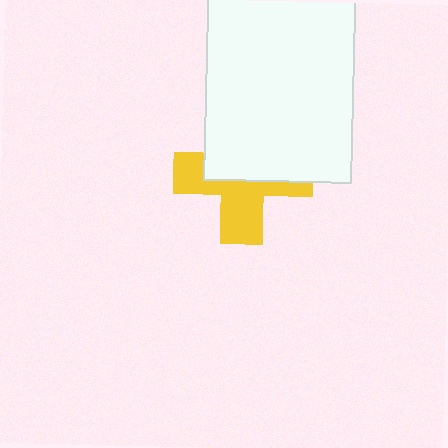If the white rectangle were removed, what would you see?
You would see the complete yellow cross.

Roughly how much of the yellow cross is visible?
About half of it is visible (roughly 48%).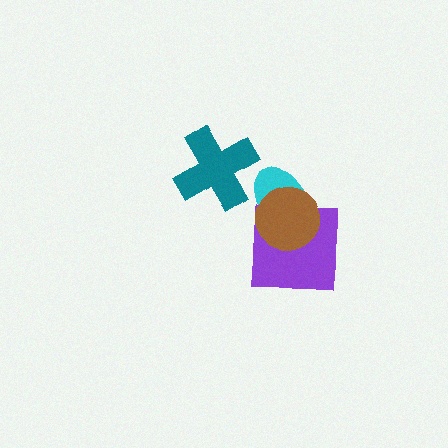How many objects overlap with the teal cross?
0 objects overlap with the teal cross.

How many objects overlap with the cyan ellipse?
2 objects overlap with the cyan ellipse.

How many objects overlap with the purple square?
2 objects overlap with the purple square.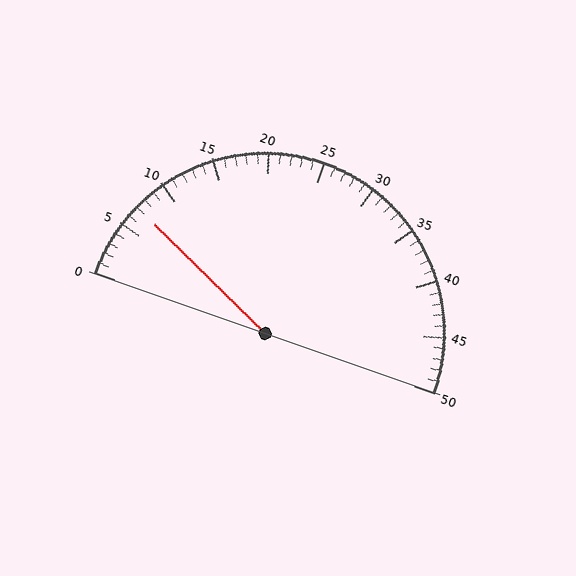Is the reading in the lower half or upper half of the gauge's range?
The reading is in the lower half of the range (0 to 50).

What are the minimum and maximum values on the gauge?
The gauge ranges from 0 to 50.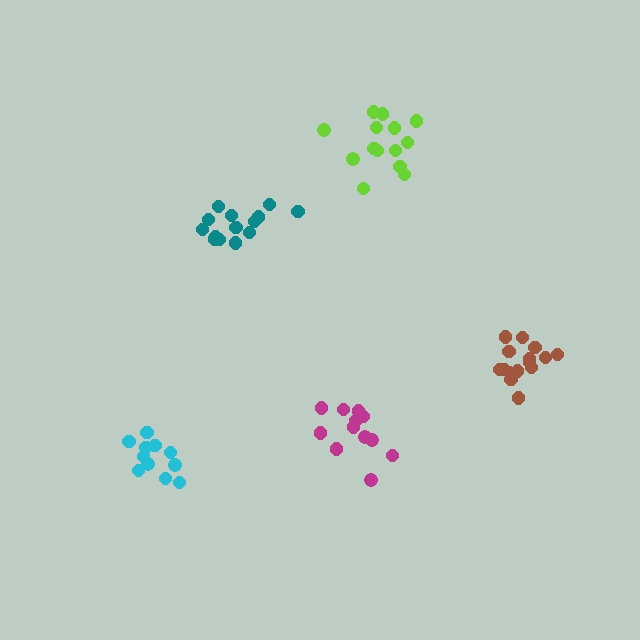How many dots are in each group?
Group 1: 13 dots, Group 2: 14 dots, Group 3: 15 dots, Group 4: 14 dots, Group 5: 11 dots (67 total).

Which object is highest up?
The lime cluster is topmost.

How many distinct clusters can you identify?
There are 5 distinct clusters.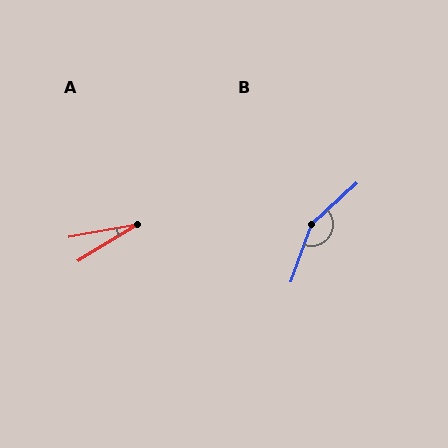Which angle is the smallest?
A, at approximately 22 degrees.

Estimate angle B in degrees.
Approximately 152 degrees.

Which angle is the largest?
B, at approximately 152 degrees.